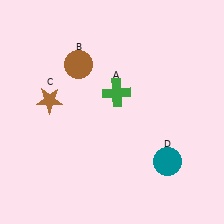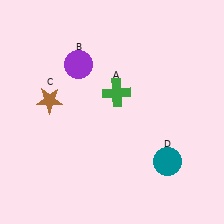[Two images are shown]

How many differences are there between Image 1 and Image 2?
There is 1 difference between the two images.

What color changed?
The circle (B) changed from brown in Image 1 to purple in Image 2.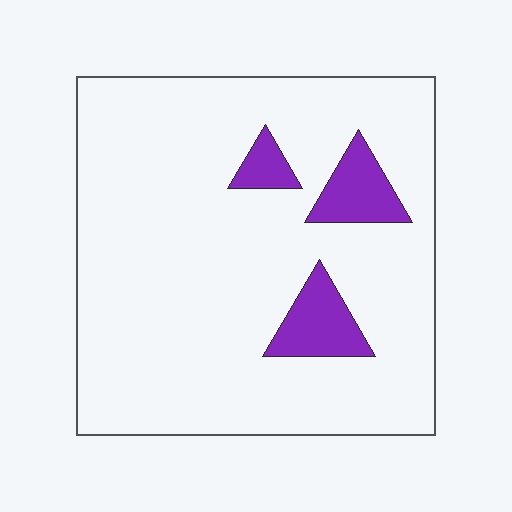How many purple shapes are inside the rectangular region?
3.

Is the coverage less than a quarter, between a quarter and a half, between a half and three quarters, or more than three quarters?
Less than a quarter.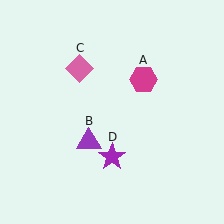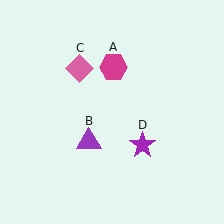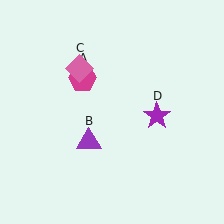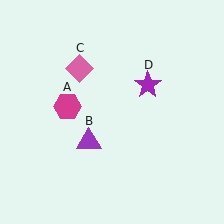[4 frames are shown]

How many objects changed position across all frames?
2 objects changed position: magenta hexagon (object A), purple star (object D).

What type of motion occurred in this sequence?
The magenta hexagon (object A), purple star (object D) rotated counterclockwise around the center of the scene.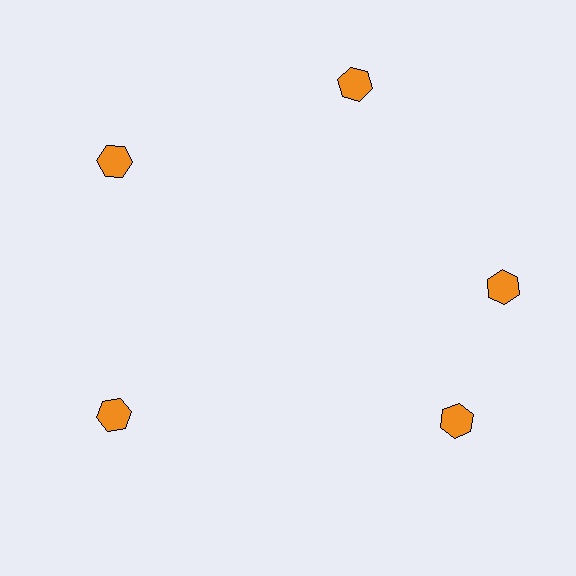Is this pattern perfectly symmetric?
No. The 5 orange hexagons are arranged in a ring, but one element near the 5 o'clock position is rotated out of alignment along the ring, breaking the 5-fold rotational symmetry.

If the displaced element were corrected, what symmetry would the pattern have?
It would have 5-fold rotational symmetry — the pattern would map onto itself every 72 degrees.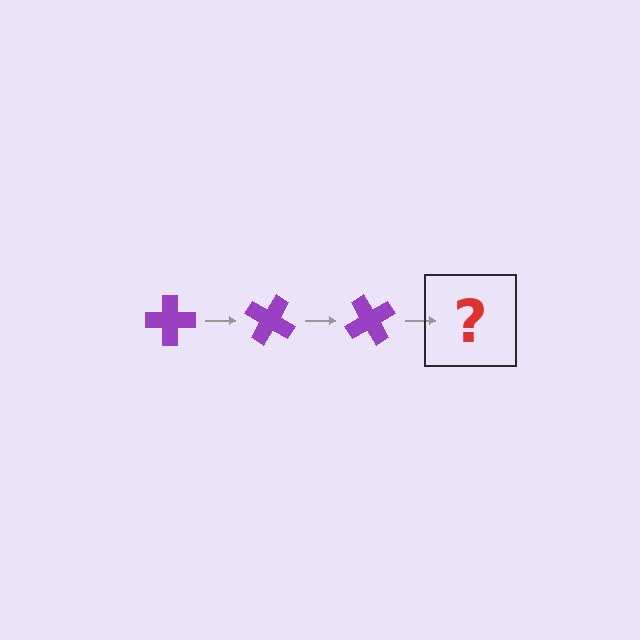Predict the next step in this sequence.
The next step is a purple cross rotated 90 degrees.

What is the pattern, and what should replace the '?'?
The pattern is that the cross rotates 30 degrees each step. The '?' should be a purple cross rotated 90 degrees.